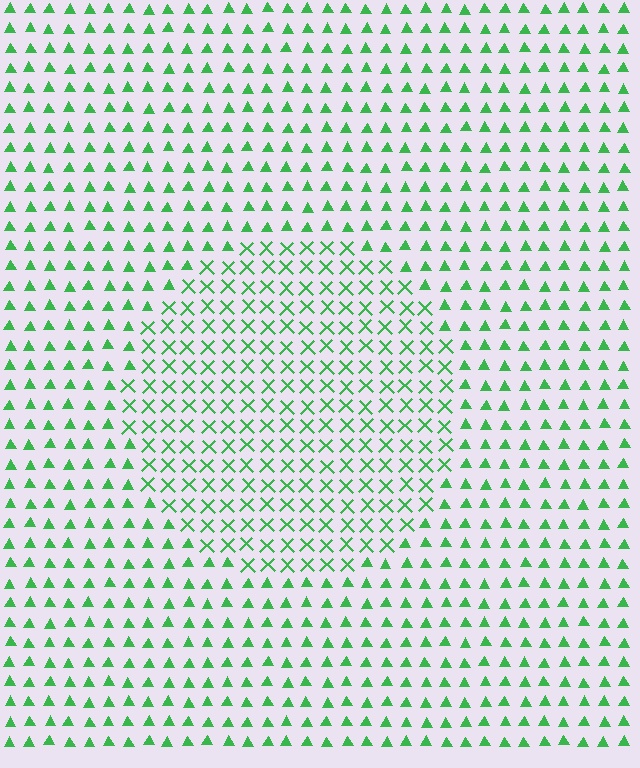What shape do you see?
I see a circle.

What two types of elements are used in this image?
The image uses X marks inside the circle region and triangles outside it.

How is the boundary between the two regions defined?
The boundary is defined by a change in element shape: X marks inside vs. triangles outside. All elements share the same color and spacing.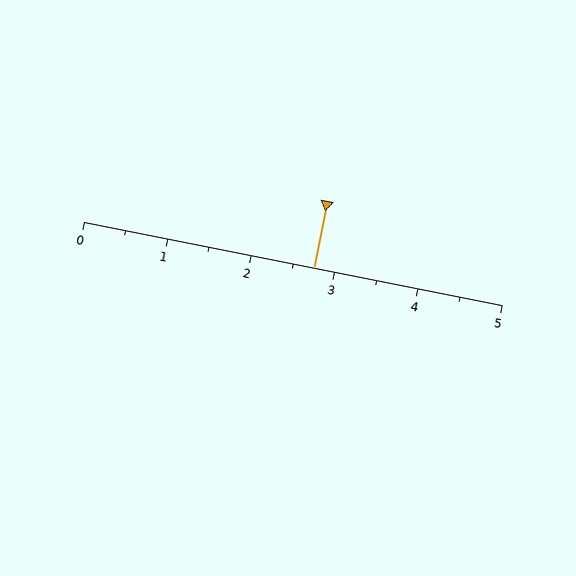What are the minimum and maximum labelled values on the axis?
The axis runs from 0 to 5.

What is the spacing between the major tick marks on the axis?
The major ticks are spaced 1 apart.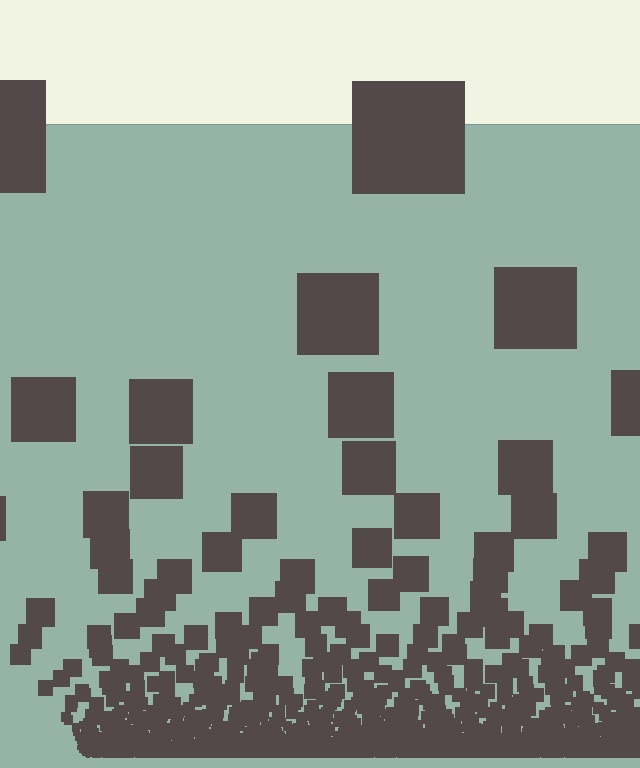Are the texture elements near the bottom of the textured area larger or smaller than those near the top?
Smaller. The gradient is inverted — elements near the bottom are smaller and denser.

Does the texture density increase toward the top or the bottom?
Density increases toward the bottom.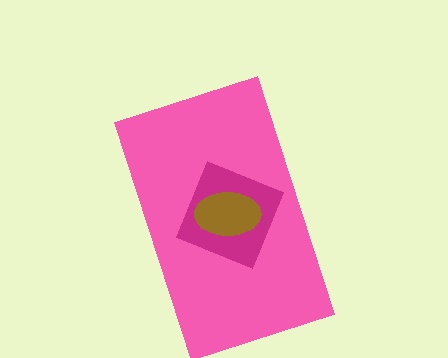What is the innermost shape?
The brown ellipse.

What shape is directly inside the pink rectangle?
The magenta diamond.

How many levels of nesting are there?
3.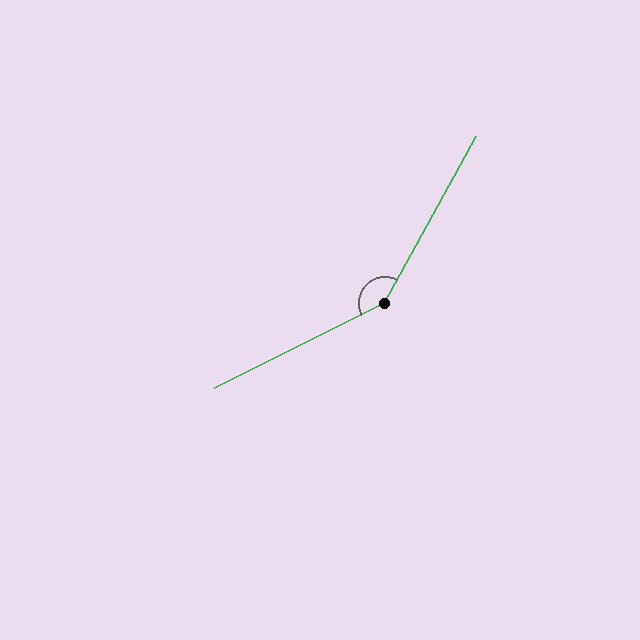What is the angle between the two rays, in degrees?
Approximately 145 degrees.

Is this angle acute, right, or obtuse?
It is obtuse.